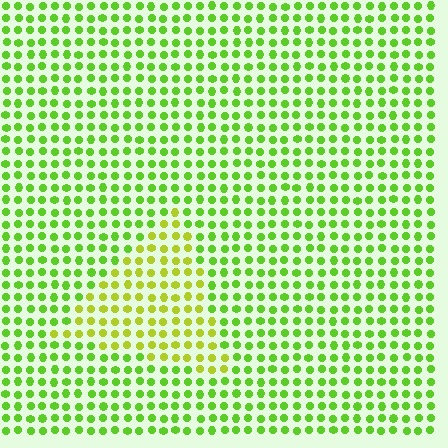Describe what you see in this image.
The image is filled with small lime elements in a uniform arrangement. A triangle-shaped region is visible where the elements are tinted to a slightly different hue, forming a subtle color boundary.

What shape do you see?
I see a triangle.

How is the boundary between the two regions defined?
The boundary is defined purely by a slight shift in hue (about 30 degrees). Spacing, size, and orientation are identical on both sides.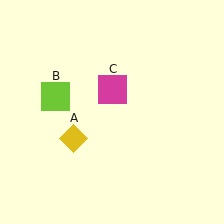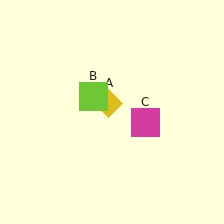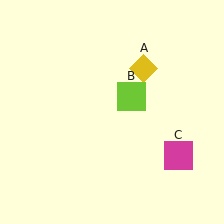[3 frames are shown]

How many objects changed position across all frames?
3 objects changed position: yellow diamond (object A), lime square (object B), magenta square (object C).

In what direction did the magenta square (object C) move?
The magenta square (object C) moved down and to the right.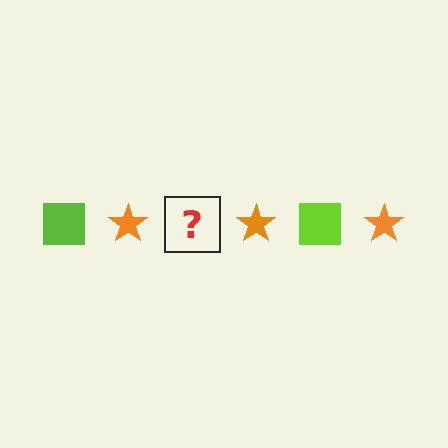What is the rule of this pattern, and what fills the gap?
The rule is that the pattern alternates between lime square and orange star. The gap should be filled with a lime square.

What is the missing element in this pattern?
The missing element is a lime square.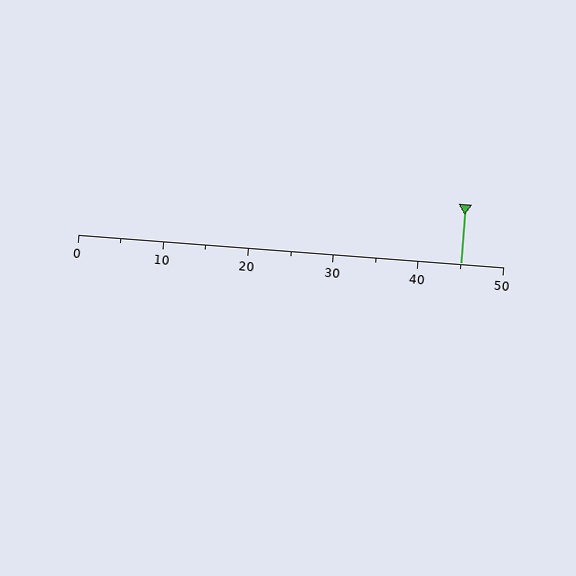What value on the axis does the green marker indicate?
The marker indicates approximately 45.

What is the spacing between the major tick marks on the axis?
The major ticks are spaced 10 apart.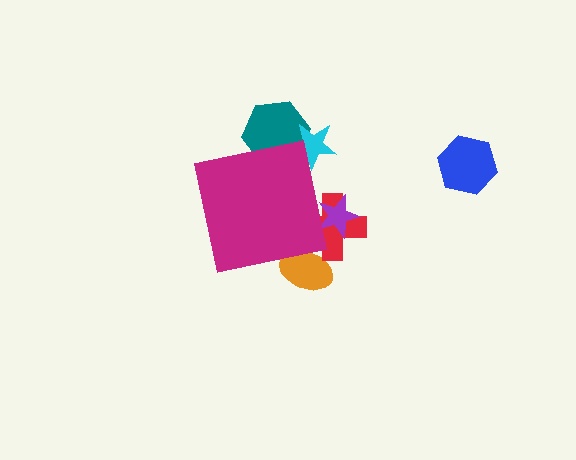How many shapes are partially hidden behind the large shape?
5 shapes are partially hidden.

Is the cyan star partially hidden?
Yes, the cyan star is partially hidden behind the magenta square.